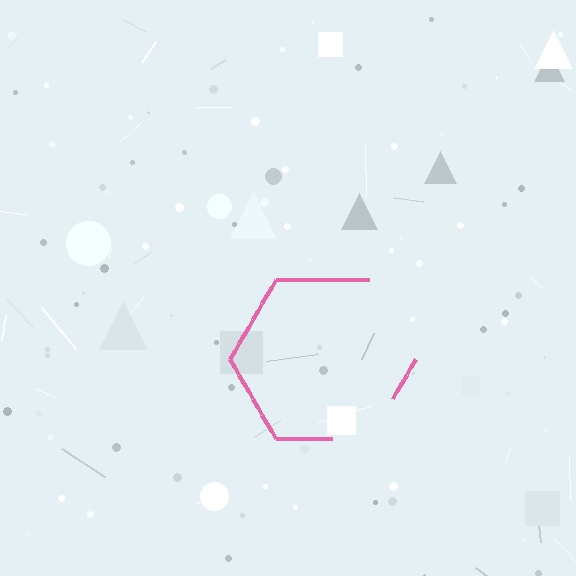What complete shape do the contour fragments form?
The contour fragments form a hexagon.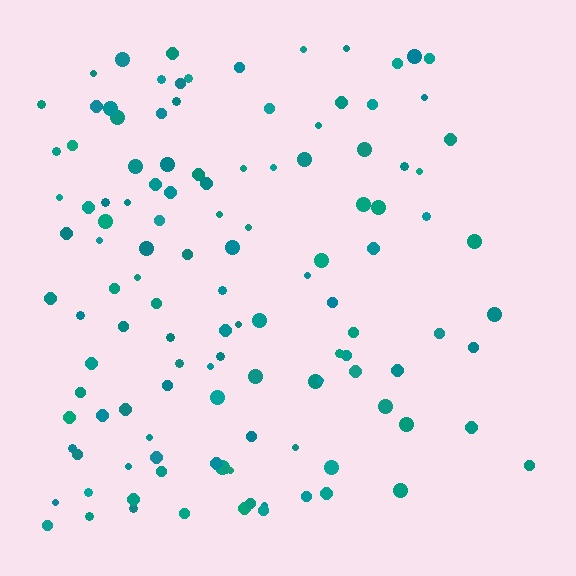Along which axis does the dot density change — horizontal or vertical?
Horizontal.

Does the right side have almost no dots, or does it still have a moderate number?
Still a moderate number, just noticeably fewer than the left.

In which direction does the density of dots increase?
From right to left, with the left side densest.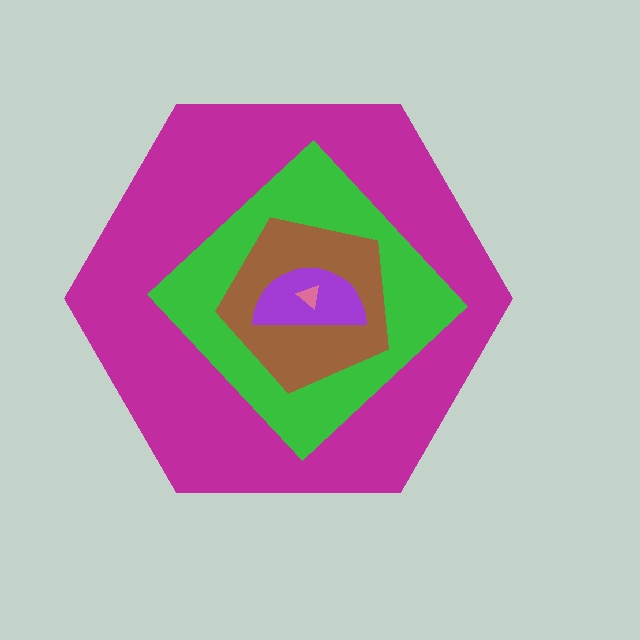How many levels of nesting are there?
5.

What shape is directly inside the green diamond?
The brown pentagon.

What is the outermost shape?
The magenta hexagon.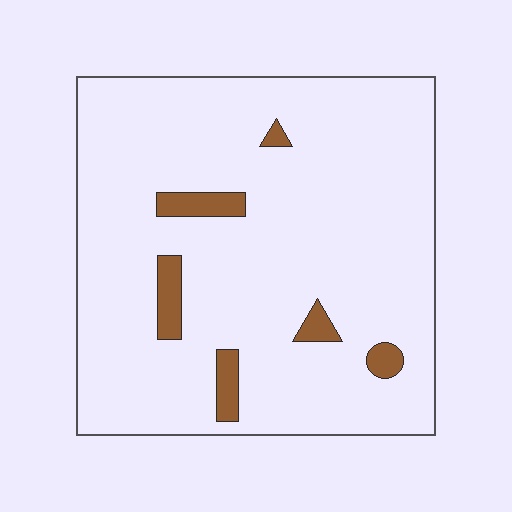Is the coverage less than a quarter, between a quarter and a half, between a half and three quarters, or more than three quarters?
Less than a quarter.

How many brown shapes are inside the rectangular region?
6.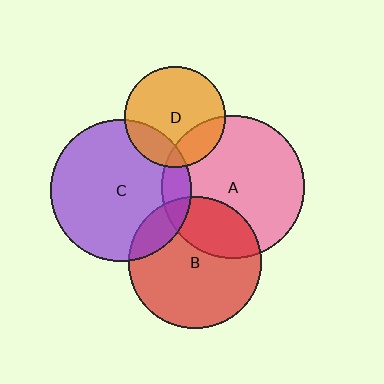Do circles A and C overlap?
Yes.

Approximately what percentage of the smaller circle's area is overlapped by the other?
Approximately 10%.